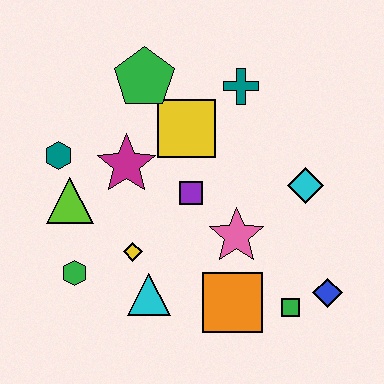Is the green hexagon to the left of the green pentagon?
Yes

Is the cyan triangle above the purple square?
No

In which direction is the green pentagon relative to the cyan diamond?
The green pentagon is to the left of the cyan diamond.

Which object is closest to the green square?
The blue diamond is closest to the green square.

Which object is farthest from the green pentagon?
The blue diamond is farthest from the green pentagon.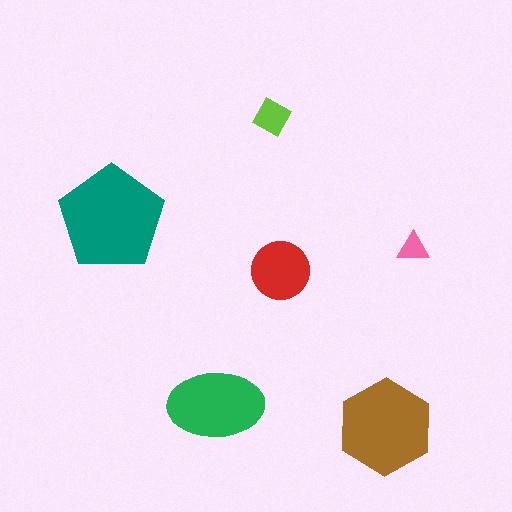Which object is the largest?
The teal pentagon.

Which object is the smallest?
The pink triangle.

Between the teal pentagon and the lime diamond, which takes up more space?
The teal pentagon.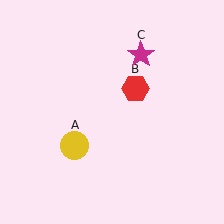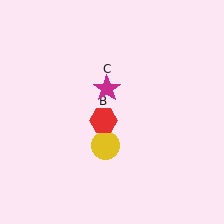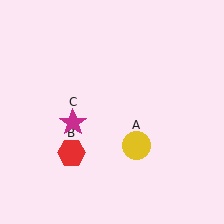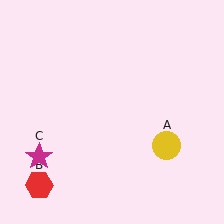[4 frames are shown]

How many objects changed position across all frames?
3 objects changed position: yellow circle (object A), red hexagon (object B), magenta star (object C).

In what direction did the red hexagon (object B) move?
The red hexagon (object B) moved down and to the left.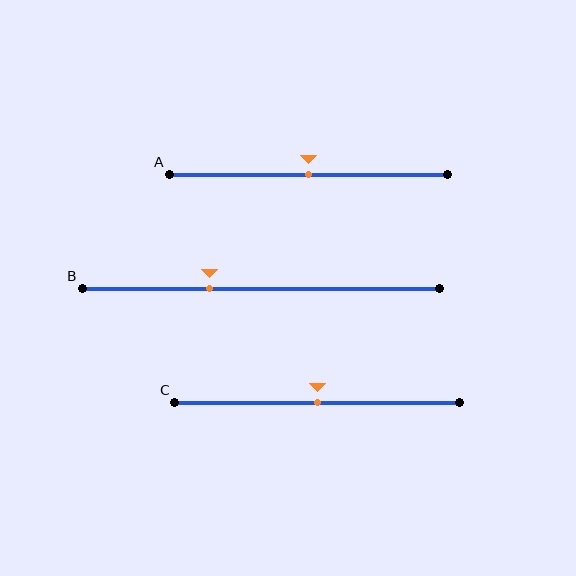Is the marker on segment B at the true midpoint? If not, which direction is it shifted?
No, the marker on segment B is shifted to the left by about 14% of the segment length.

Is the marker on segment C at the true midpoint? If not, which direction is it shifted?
Yes, the marker on segment C is at the true midpoint.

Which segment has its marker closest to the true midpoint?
Segment A has its marker closest to the true midpoint.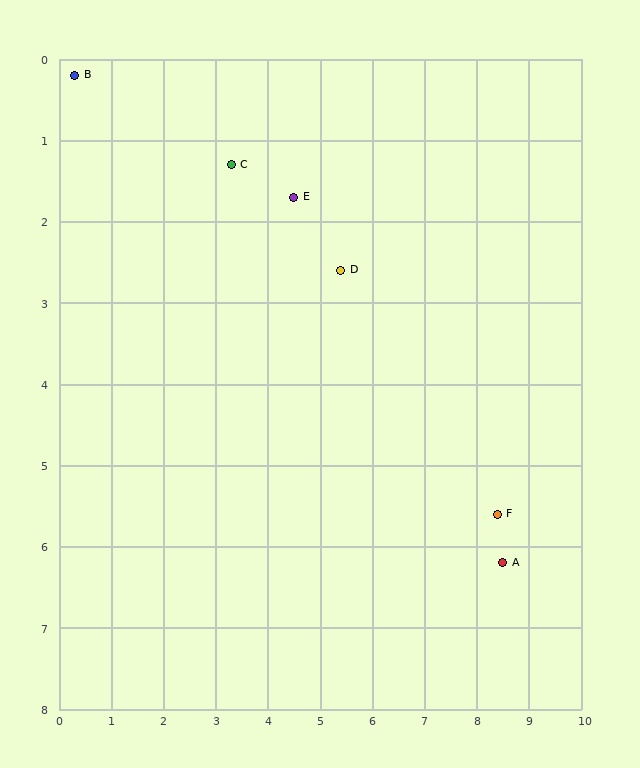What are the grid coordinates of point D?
Point D is at approximately (5.4, 2.6).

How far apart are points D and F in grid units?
Points D and F are about 4.2 grid units apart.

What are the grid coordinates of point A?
Point A is at approximately (8.5, 6.2).